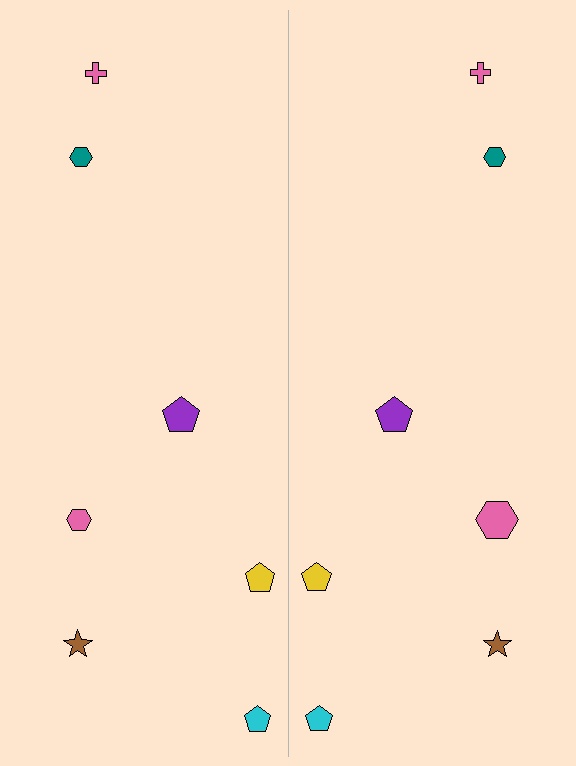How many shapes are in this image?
There are 14 shapes in this image.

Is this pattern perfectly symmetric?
No, the pattern is not perfectly symmetric. The pink hexagon on the right side has a different size than its mirror counterpart.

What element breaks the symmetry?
The pink hexagon on the right side has a different size than its mirror counterpart.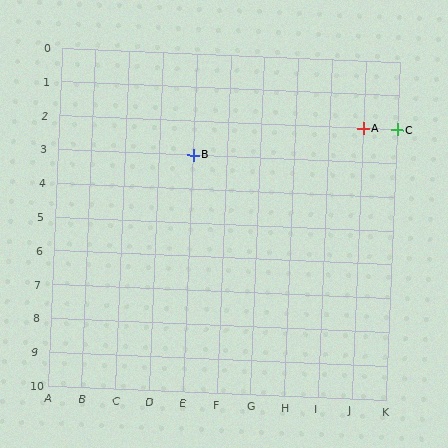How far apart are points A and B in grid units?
Points A and B are 5 columns and 1 row apart (about 5.1 grid units diagonally).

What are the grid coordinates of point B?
Point B is at grid coordinates (E, 3).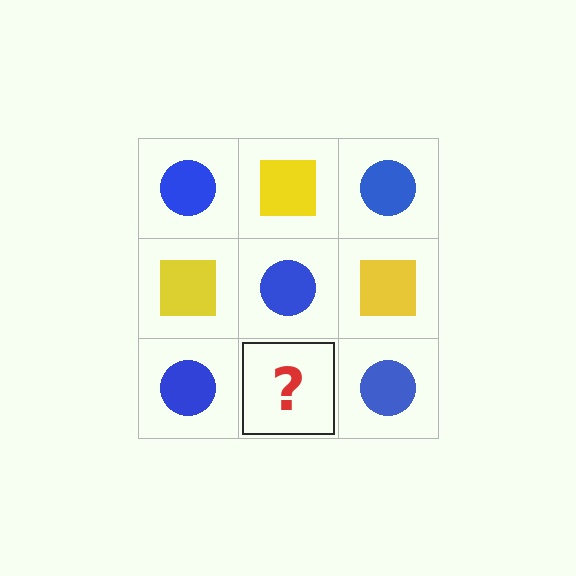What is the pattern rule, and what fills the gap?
The rule is that it alternates blue circle and yellow square in a checkerboard pattern. The gap should be filled with a yellow square.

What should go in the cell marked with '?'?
The missing cell should contain a yellow square.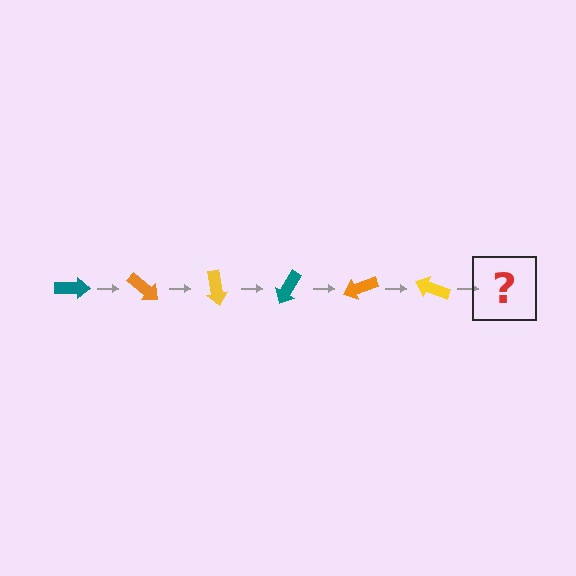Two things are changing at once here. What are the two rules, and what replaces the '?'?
The two rules are that it rotates 40 degrees each step and the color cycles through teal, orange, and yellow. The '?' should be a teal arrow, rotated 240 degrees from the start.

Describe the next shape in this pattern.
It should be a teal arrow, rotated 240 degrees from the start.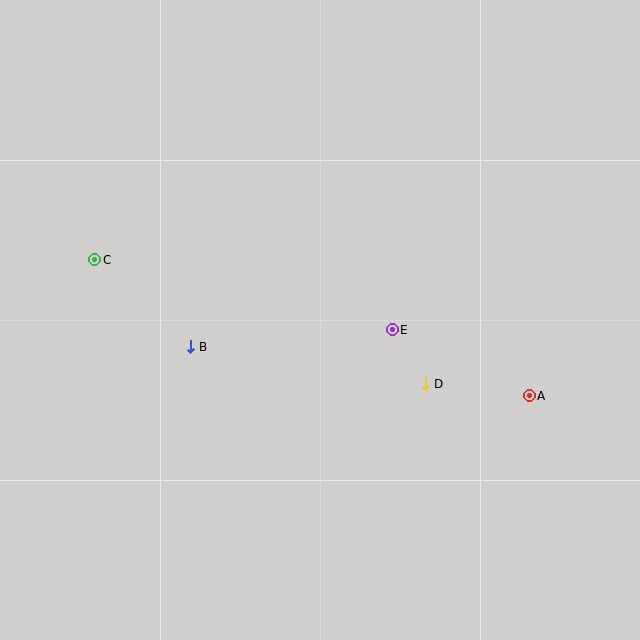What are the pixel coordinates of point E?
Point E is at (392, 330).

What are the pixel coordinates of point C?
Point C is at (95, 260).